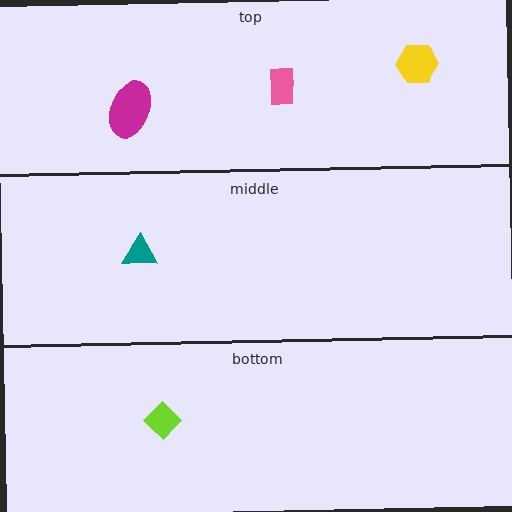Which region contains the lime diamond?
The bottom region.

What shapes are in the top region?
The magenta ellipse, the yellow hexagon, the pink rectangle.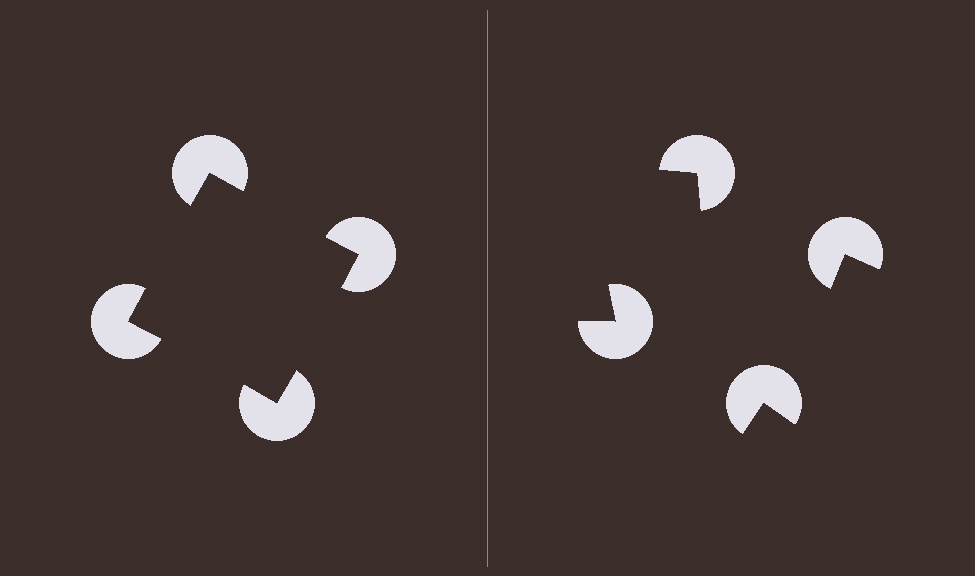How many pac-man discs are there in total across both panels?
8 — 4 on each side.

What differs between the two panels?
The pac-man discs are positioned identically on both sides; only the wedge orientations differ. On the left they align to a square; on the right they are misaligned.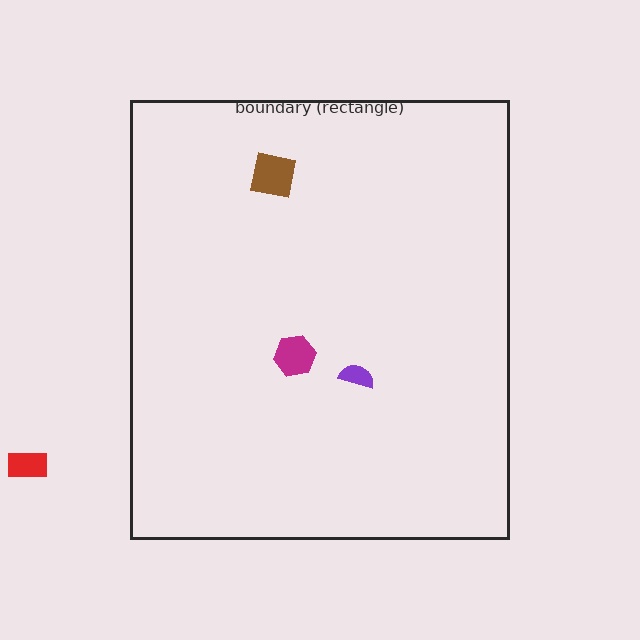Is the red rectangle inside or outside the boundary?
Outside.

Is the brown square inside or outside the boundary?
Inside.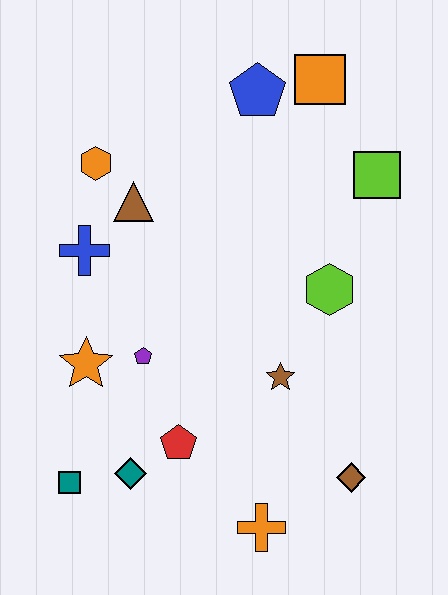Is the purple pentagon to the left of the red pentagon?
Yes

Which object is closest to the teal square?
The teal diamond is closest to the teal square.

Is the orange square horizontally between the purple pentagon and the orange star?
No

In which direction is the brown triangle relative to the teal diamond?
The brown triangle is above the teal diamond.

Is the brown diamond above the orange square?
No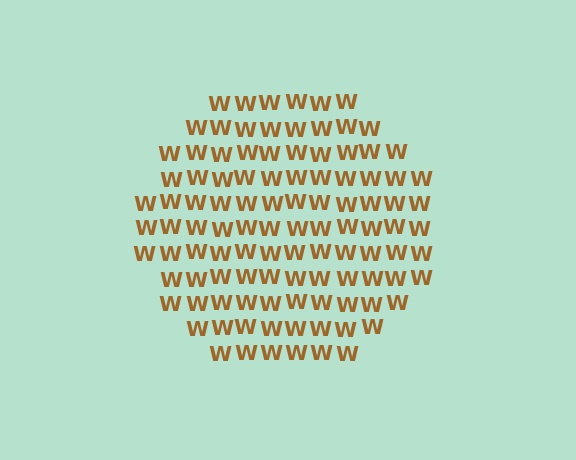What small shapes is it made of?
It is made of small letter W's.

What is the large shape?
The large shape is a circle.